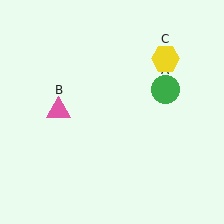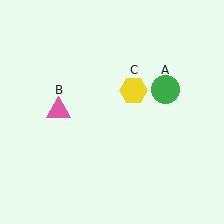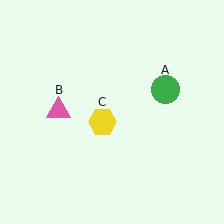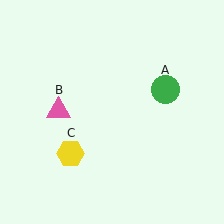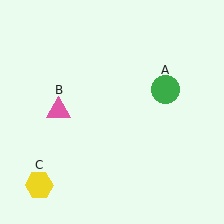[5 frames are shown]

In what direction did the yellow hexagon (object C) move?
The yellow hexagon (object C) moved down and to the left.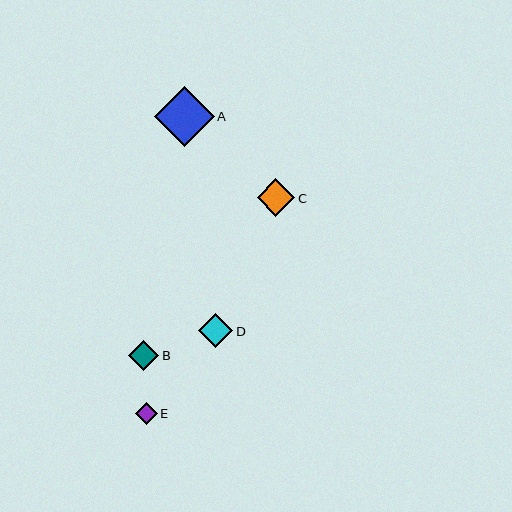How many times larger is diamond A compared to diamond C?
Diamond A is approximately 1.6 times the size of diamond C.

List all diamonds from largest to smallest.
From largest to smallest: A, C, D, B, E.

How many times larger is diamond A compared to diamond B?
Diamond A is approximately 2.0 times the size of diamond B.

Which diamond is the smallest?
Diamond E is the smallest with a size of approximately 22 pixels.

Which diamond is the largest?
Diamond A is the largest with a size of approximately 60 pixels.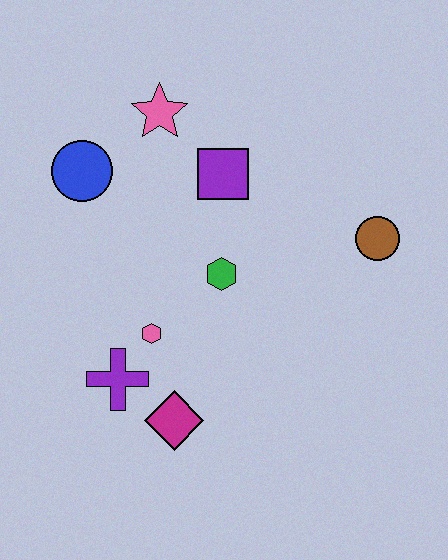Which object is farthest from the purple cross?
The brown circle is farthest from the purple cross.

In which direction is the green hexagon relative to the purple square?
The green hexagon is below the purple square.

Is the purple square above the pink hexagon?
Yes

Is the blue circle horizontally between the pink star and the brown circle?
No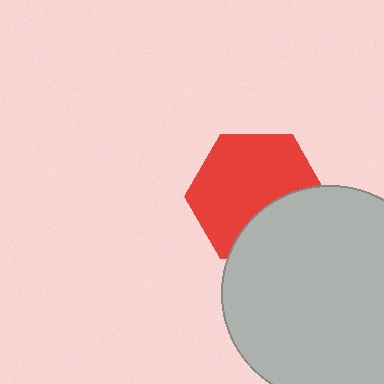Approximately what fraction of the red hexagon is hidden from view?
Roughly 32% of the red hexagon is hidden behind the light gray circle.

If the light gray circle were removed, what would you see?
You would see the complete red hexagon.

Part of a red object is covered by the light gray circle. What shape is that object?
It is a hexagon.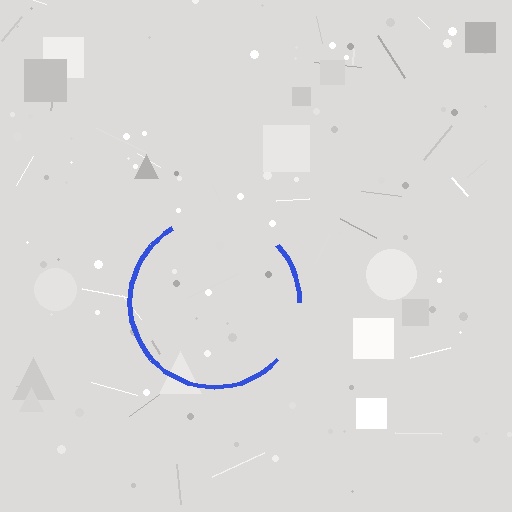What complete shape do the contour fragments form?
The contour fragments form a circle.